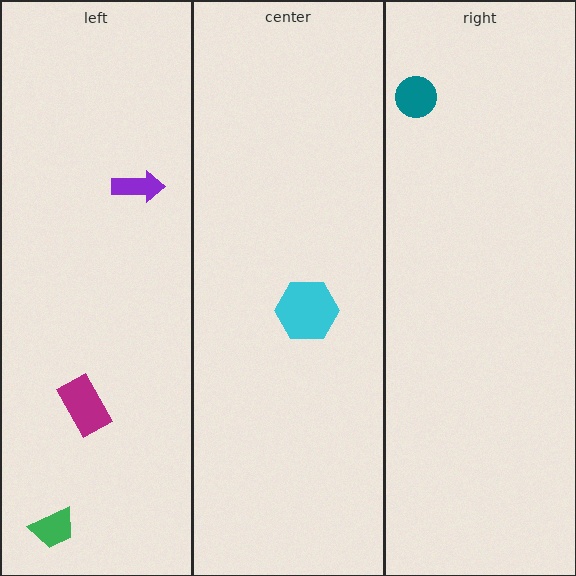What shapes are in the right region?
The teal circle.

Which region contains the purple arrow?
The left region.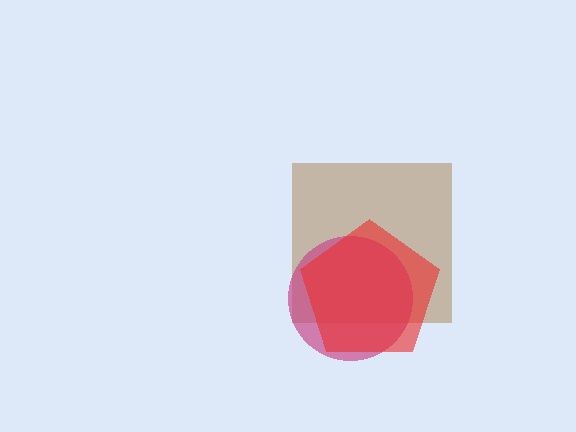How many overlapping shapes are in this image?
There are 3 overlapping shapes in the image.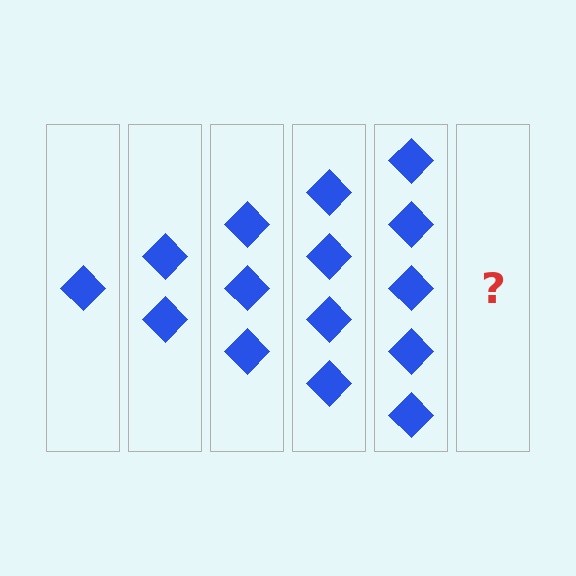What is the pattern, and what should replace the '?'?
The pattern is that each step adds one more diamond. The '?' should be 6 diamonds.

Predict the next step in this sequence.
The next step is 6 diamonds.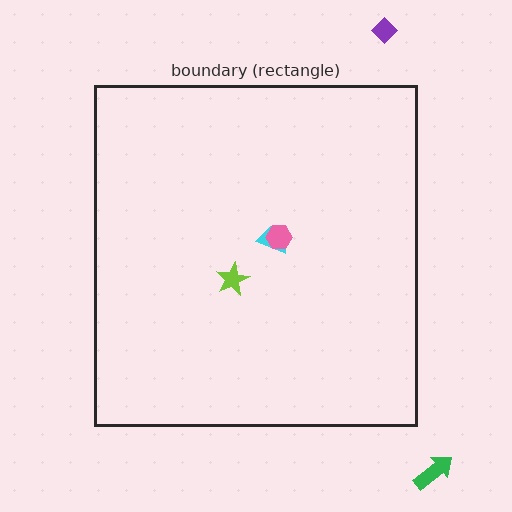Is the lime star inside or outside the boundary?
Inside.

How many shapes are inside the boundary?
3 inside, 2 outside.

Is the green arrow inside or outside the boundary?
Outside.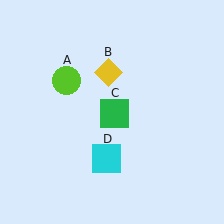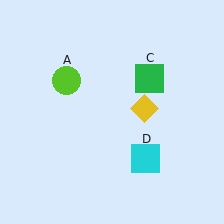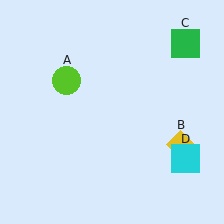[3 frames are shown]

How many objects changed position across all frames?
3 objects changed position: yellow diamond (object B), green square (object C), cyan square (object D).